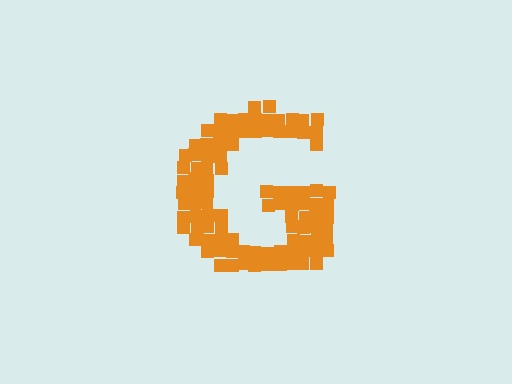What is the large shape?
The large shape is the letter G.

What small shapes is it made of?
It is made of small squares.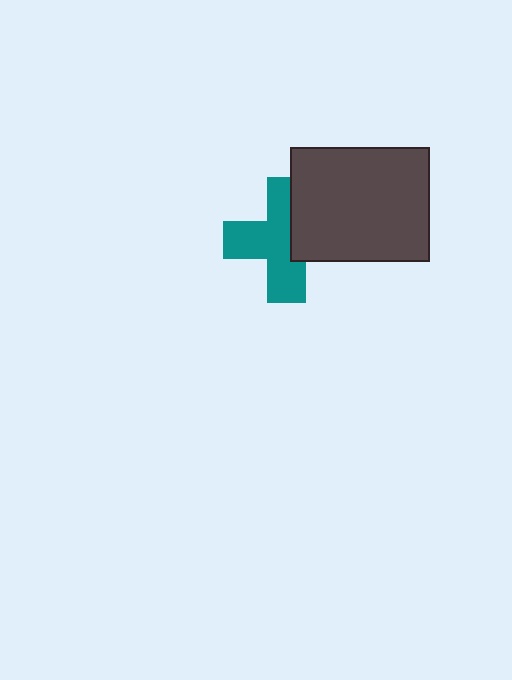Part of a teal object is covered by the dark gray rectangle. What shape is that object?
It is a cross.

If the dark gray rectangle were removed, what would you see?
You would see the complete teal cross.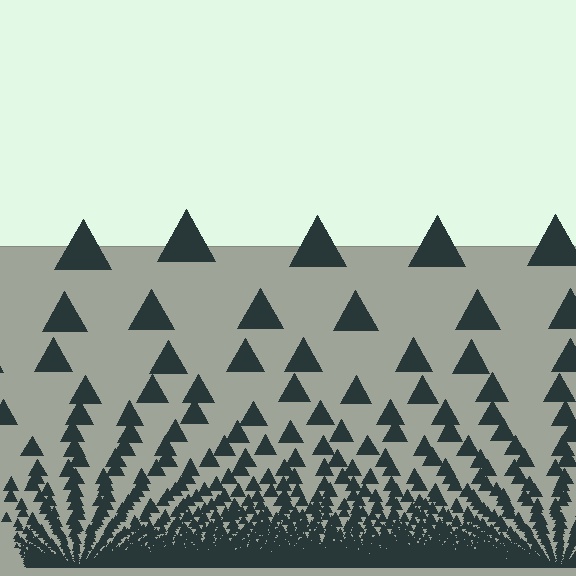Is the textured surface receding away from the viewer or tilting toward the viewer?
The surface appears to tilt toward the viewer. Texture elements get larger and sparser toward the top.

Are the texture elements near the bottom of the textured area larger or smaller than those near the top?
Smaller. The gradient is inverted — elements near the bottom are smaller and denser.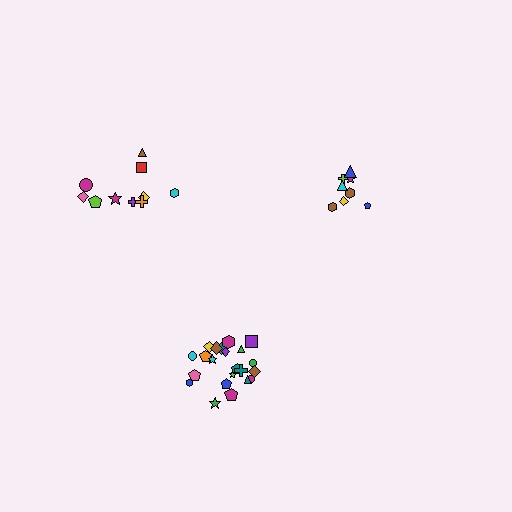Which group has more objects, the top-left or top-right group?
The top-left group.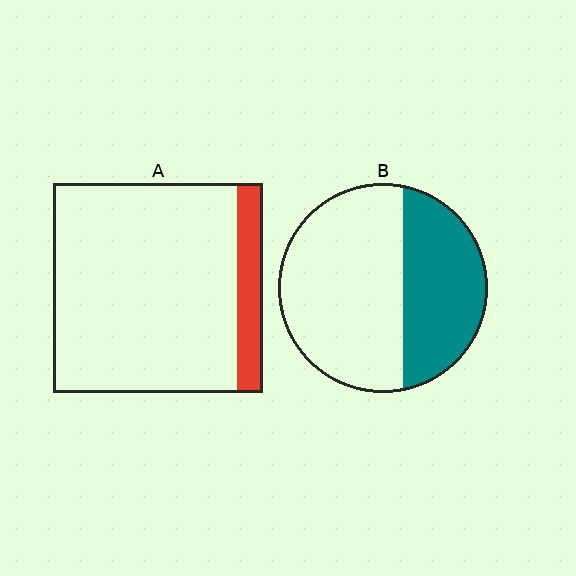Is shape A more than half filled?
No.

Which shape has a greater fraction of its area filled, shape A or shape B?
Shape B.